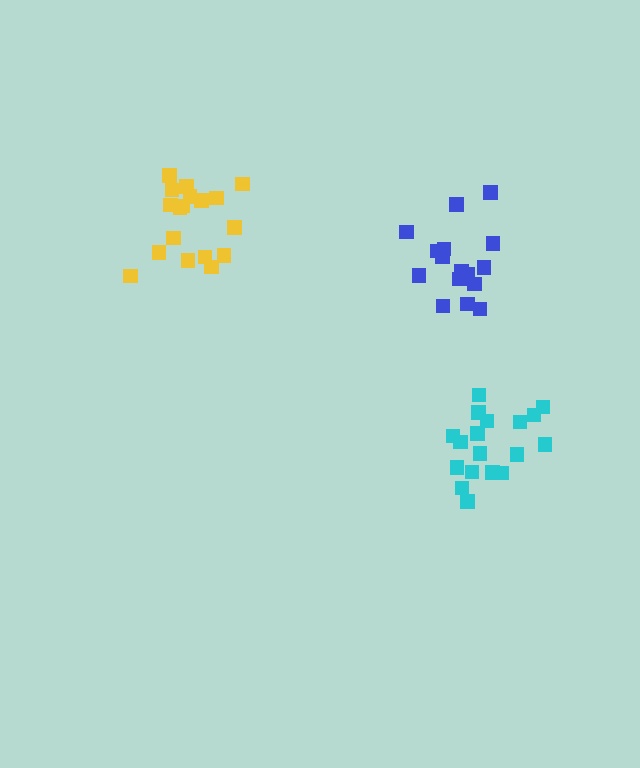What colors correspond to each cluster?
The clusters are colored: yellow, blue, cyan.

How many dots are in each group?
Group 1: 18 dots, Group 2: 16 dots, Group 3: 18 dots (52 total).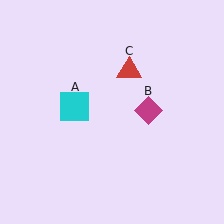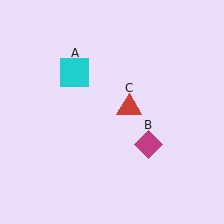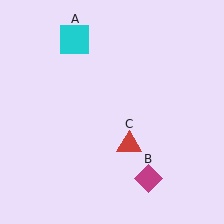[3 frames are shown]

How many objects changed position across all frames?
3 objects changed position: cyan square (object A), magenta diamond (object B), red triangle (object C).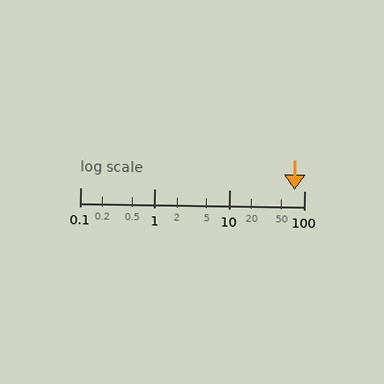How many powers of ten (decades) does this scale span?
The scale spans 3 decades, from 0.1 to 100.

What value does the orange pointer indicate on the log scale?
The pointer indicates approximately 75.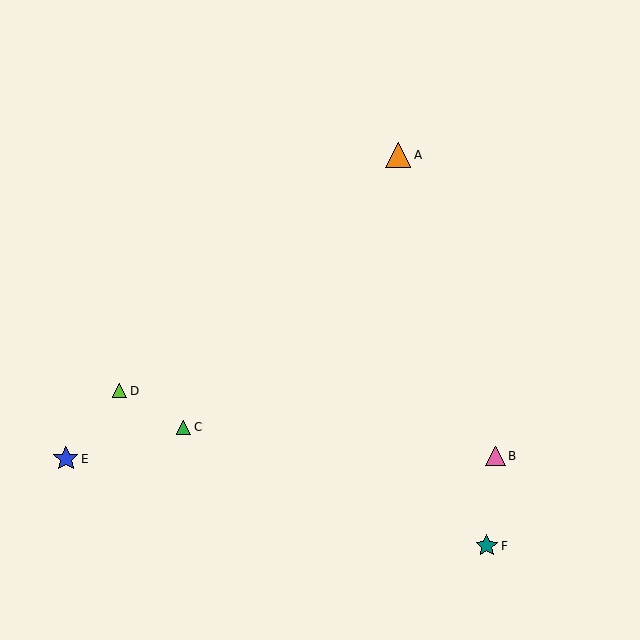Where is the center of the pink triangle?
The center of the pink triangle is at (495, 456).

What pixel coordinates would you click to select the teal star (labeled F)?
Click at (487, 546) to select the teal star F.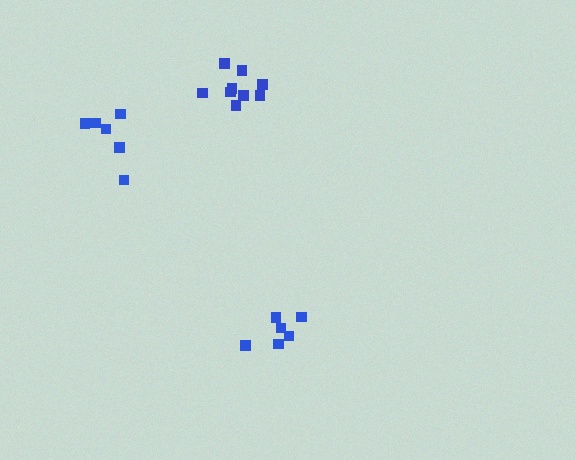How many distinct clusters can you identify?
There are 3 distinct clusters.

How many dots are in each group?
Group 1: 9 dots, Group 2: 6 dots, Group 3: 6 dots (21 total).